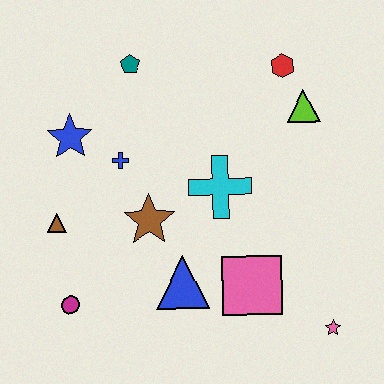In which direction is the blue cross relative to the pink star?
The blue cross is to the left of the pink star.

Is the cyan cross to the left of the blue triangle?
No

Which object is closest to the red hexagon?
The lime triangle is closest to the red hexagon.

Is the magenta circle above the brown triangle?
No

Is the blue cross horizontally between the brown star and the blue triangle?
No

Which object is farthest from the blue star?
The pink star is farthest from the blue star.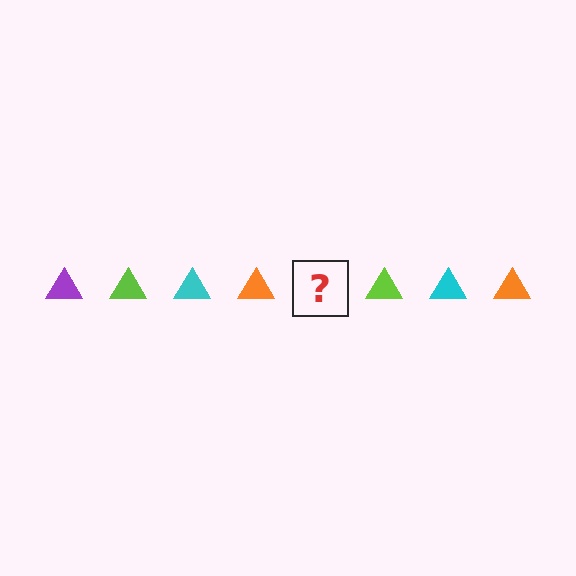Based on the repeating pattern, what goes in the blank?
The blank should be a purple triangle.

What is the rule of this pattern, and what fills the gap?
The rule is that the pattern cycles through purple, lime, cyan, orange triangles. The gap should be filled with a purple triangle.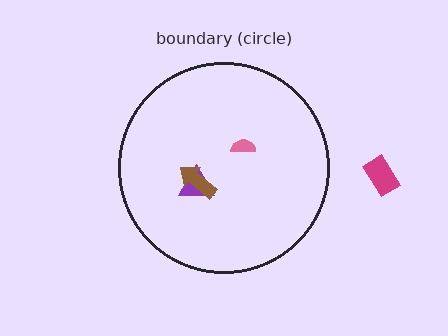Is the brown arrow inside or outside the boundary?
Inside.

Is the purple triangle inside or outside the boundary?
Inside.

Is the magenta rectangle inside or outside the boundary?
Outside.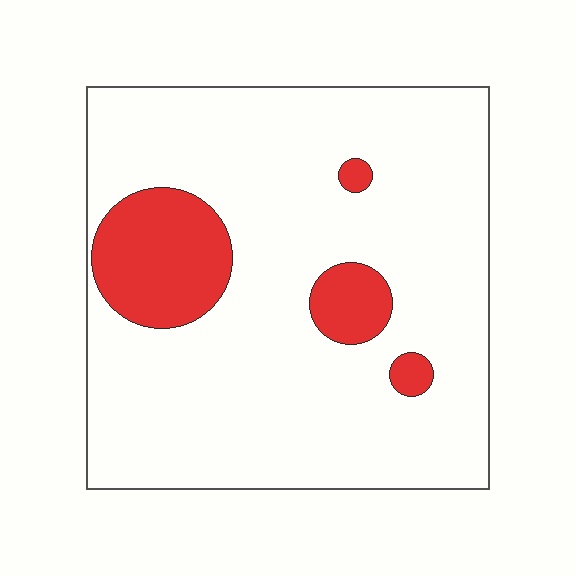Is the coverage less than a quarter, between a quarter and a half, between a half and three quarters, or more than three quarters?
Less than a quarter.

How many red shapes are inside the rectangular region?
4.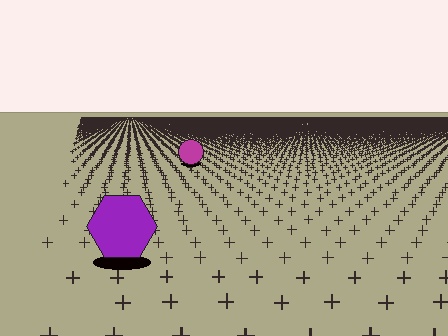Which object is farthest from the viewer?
The magenta circle is farthest from the viewer. It appears smaller and the ground texture around it is denser.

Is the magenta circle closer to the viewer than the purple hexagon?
No. The purple hexagon is closer — you can tell from the texture gradient: the ground texture is coarser near it.